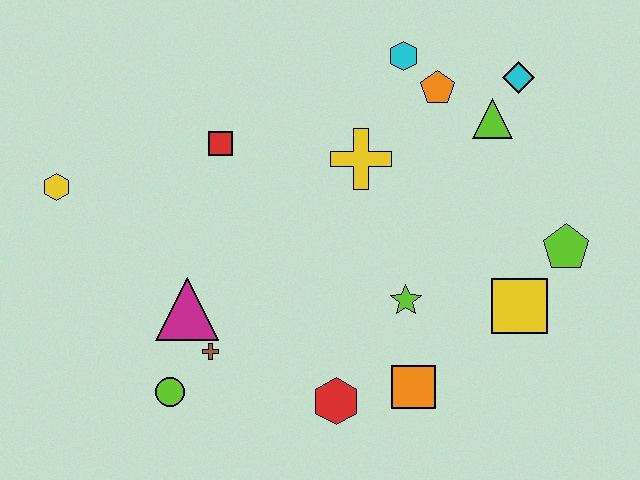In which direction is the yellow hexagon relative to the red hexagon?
The yellow hexagon is to the left of the red hexagon.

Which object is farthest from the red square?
The lime pentagon is farthest from the red square.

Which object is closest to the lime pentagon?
The yellow square is closest to the lime pentagon.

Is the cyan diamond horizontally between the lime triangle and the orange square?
No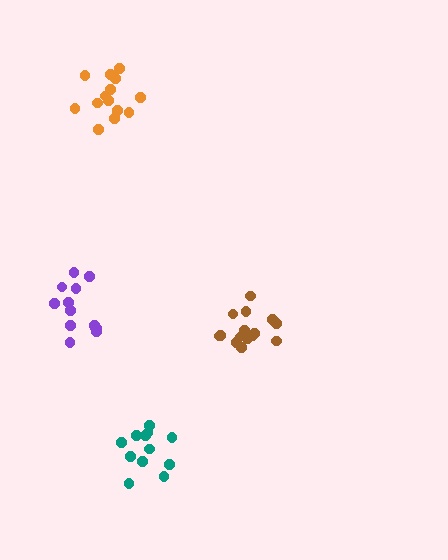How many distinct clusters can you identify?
There are 4 distinct clusters.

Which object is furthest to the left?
The purple cluster is leftmost.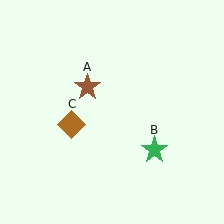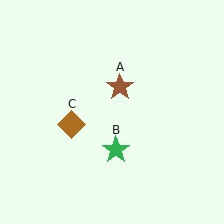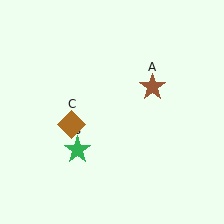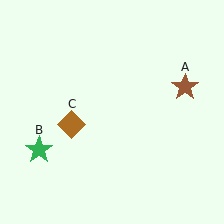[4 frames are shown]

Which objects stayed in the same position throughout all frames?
Brown diamond (object C) remained stationary.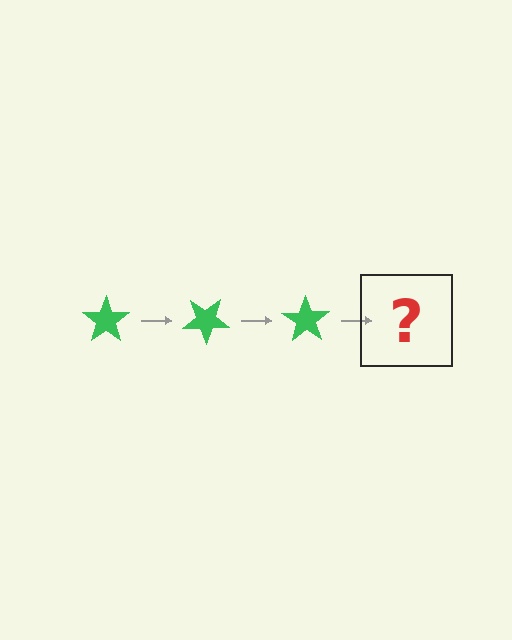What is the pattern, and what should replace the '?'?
The pattern is that the star rotates 35 degrees each step. The '?' should be a green star rotated 105 degrees.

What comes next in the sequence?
The next element should be a green star rotated 105 degrees.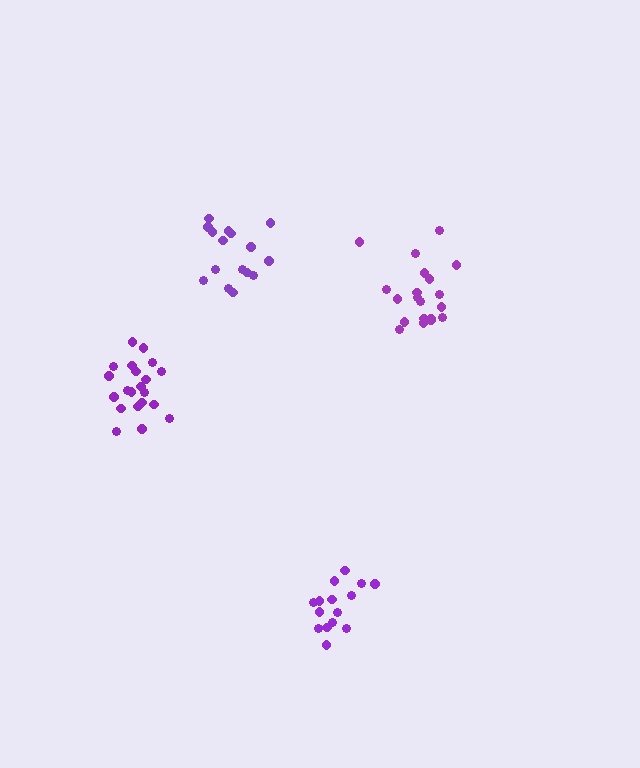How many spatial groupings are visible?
There are 4 spatial groupings.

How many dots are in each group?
Group 1: 21 dots, Group 2: 16 dots, Group 3: 20 dots, Group 4: 15 dots (72 total).